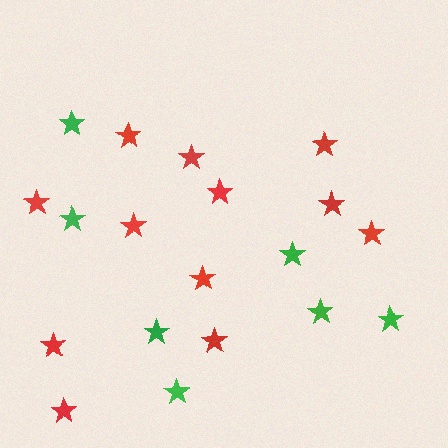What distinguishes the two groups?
There are 2 groups: one group of red stars (12) and one group of green stars (7).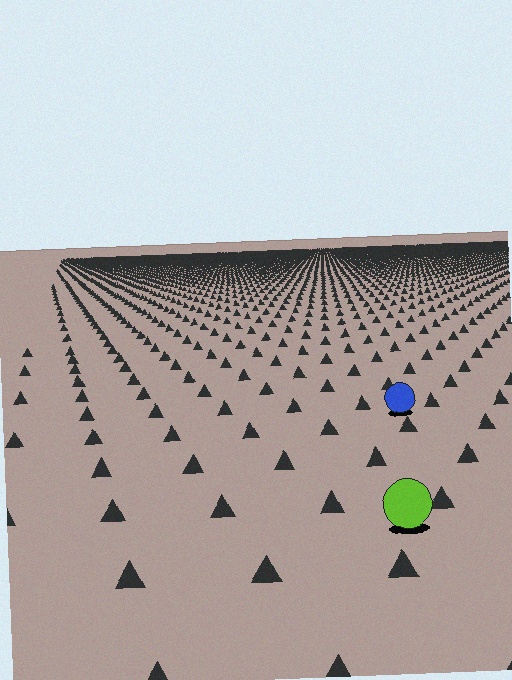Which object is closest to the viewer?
The lime circle is closest. The texture marks near it are larger and more spread out.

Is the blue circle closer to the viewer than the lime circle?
No. The lime circle is closer — you can tell from the texture gradient: the ground texture is coarser near it.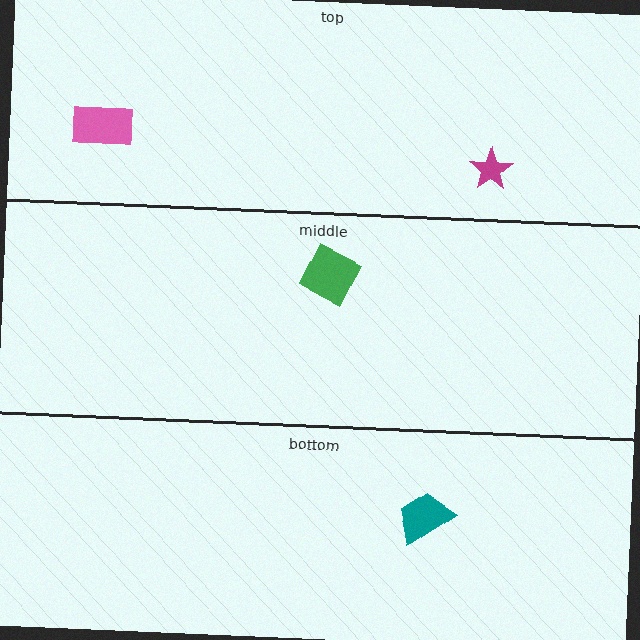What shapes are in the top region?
The pink rectangle, the magenta star.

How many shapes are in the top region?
2.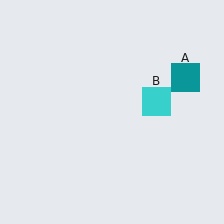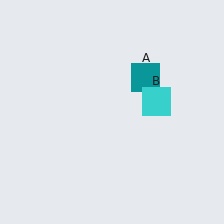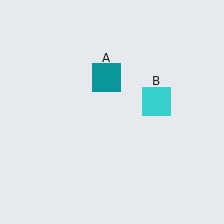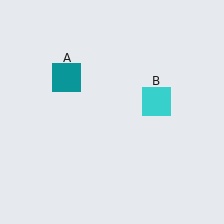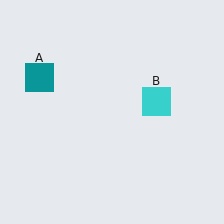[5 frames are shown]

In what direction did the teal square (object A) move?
The teal square (object A) moved left.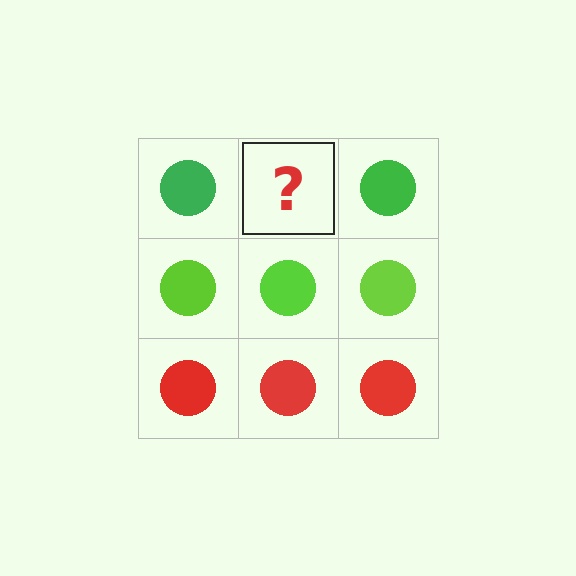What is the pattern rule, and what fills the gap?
The rule is that each row has a consistent color. The gap should be filled with a green circle.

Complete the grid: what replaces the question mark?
The question mark should be replaced with a green circle.